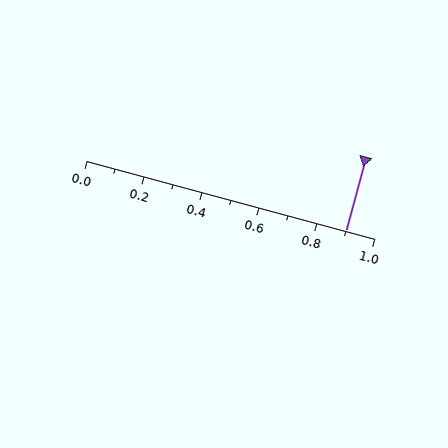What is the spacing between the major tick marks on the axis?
The major ticks are spaced 0.2 apart.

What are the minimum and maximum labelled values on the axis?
The axis runs from 0.0 to 1.0.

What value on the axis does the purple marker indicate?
The marker indicates approximately 0.9.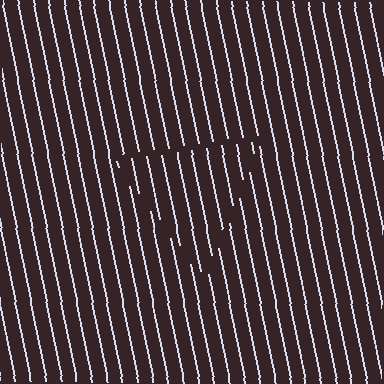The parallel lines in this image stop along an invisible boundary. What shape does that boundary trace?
An illusory triangle. The interior of the shape contains the same grating, shifted by half a period — the contour is defined by the phase discontinuity where line-ends from the inner and outer gratings abut.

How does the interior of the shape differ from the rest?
The interior of the shape contains the same grating, shifted by half a period — the contour is defined by the phase discontinuity where line-ends from the inner and outer gratings abut.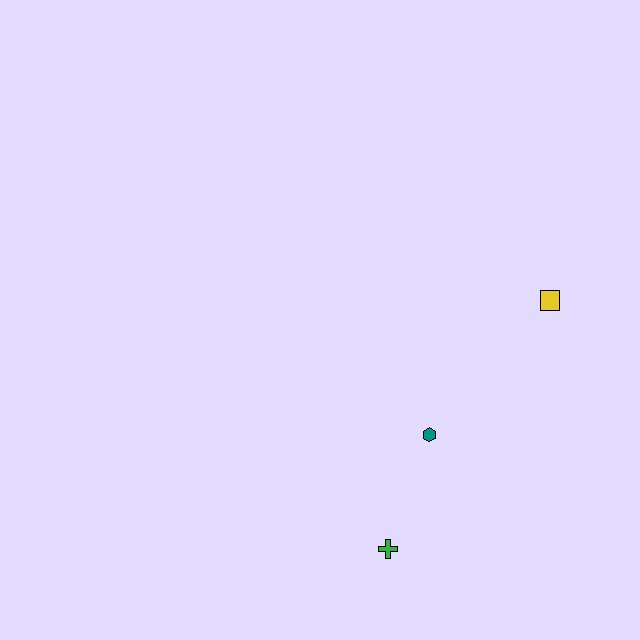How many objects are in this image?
There are 3 objects.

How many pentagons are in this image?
There are no pentagons.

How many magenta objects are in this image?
There are no magenta objects.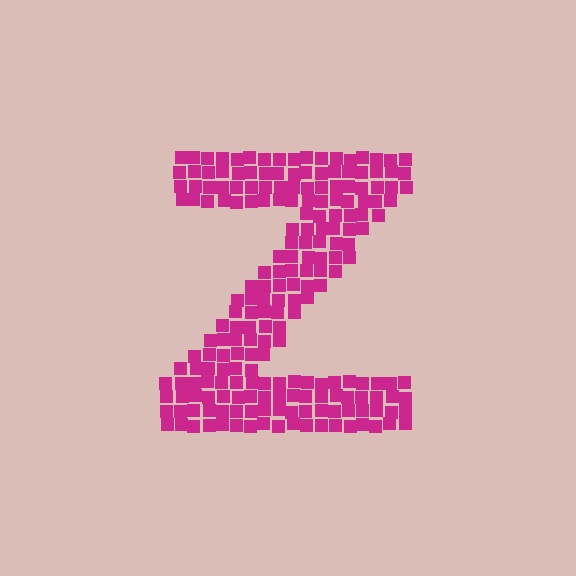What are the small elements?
The small elements are squares.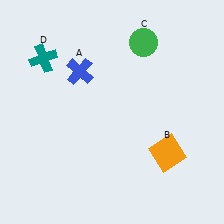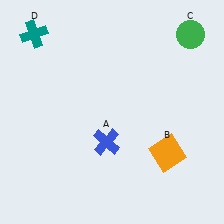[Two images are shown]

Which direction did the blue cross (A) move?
The blue cross (A) moved down.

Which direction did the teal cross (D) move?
The teal cross (D) moved up.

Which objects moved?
The objects that moved are: the blue cross (A), the green circle (C), the teal cross (D).